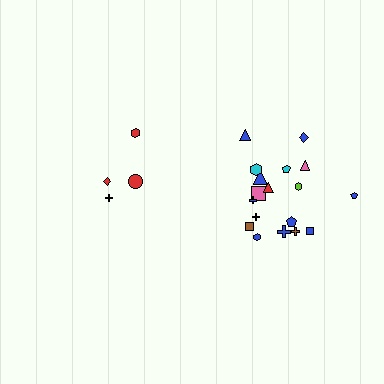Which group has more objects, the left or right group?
The right group.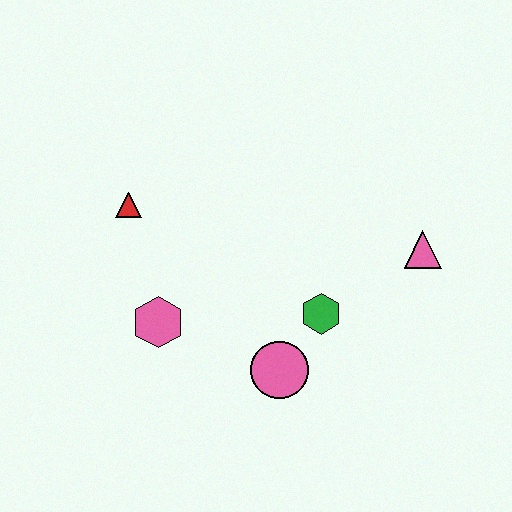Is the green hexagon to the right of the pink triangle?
No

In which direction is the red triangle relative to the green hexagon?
The red triangle is to the left of the green hexagon.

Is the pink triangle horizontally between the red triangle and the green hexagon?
No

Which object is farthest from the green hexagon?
The red triangle is farthest from the green hexagon.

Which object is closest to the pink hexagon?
The red triangle is closest to the pink hexagon.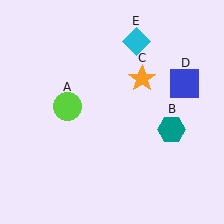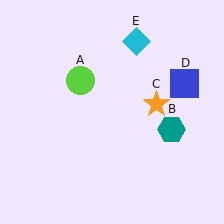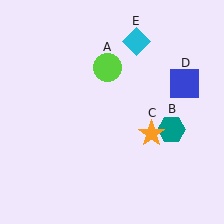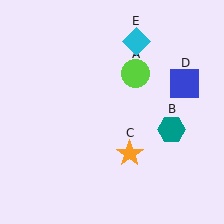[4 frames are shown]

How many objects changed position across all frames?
2 objects changed position: lime circle (object A), orange star (object C).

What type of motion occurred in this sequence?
The lime circle (object A), orange star (object C) rotated clockwise around the center of the scene.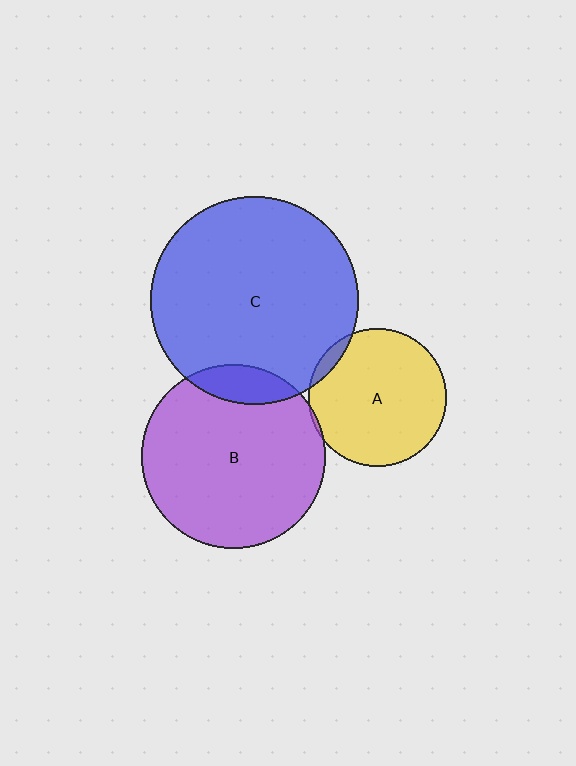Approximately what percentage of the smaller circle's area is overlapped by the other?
Approximately 10%.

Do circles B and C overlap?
Yes.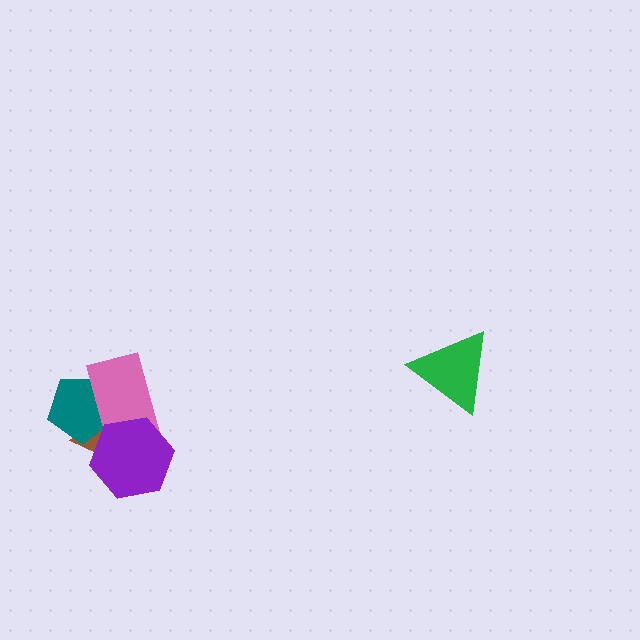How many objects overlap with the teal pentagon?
3 objects overlap with the teal pentagon.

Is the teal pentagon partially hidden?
Yes, it is partially covered by another shape.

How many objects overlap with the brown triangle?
3 objects overlap with the brown triangle.